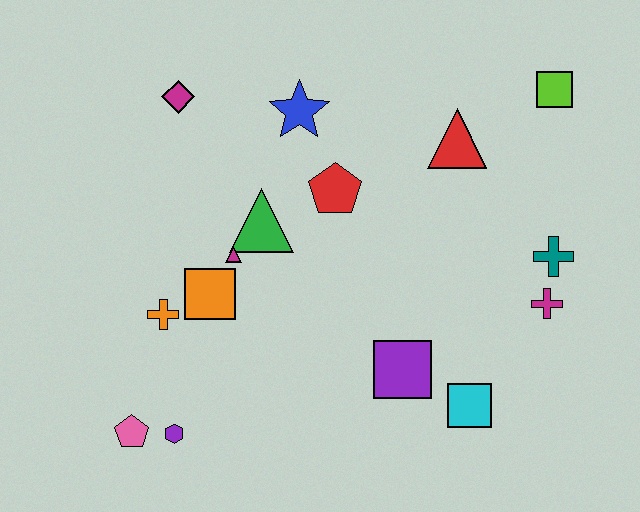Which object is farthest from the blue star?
The pink pentagon is farthest from the blue star.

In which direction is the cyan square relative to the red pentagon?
The cyan square is below the red pentagon.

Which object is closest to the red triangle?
The lime square is closest to the red triangle.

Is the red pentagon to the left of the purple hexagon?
No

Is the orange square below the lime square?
Yes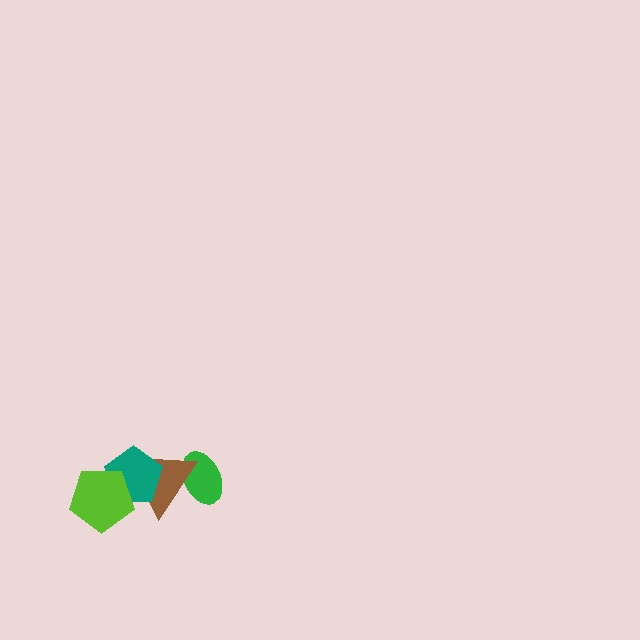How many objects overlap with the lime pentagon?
2 objects overlap with the lime pentagon.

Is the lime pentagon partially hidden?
No, no other shape covers it.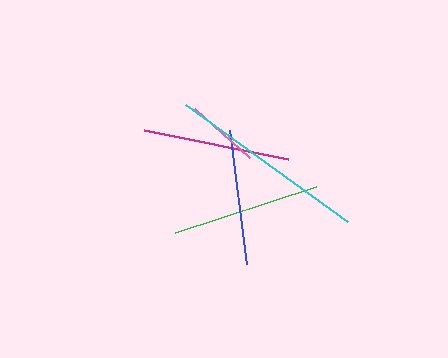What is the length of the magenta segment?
The magenta segment is approximately 147 pixels long.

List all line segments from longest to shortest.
From longest to shortest: cyan, green, magenta, blue, pink.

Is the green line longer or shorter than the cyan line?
The cyan line is longer than the green line.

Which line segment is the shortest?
The pink line is the shortest at approximately 74 pixels.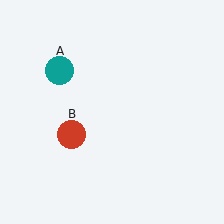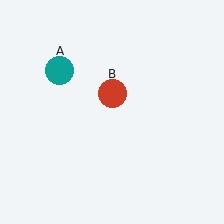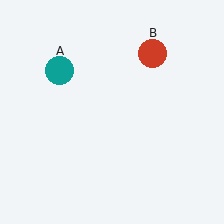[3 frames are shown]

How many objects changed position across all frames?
1 object changed position: red circle (object B).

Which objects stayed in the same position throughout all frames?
Teal circle (object A) remained stationary.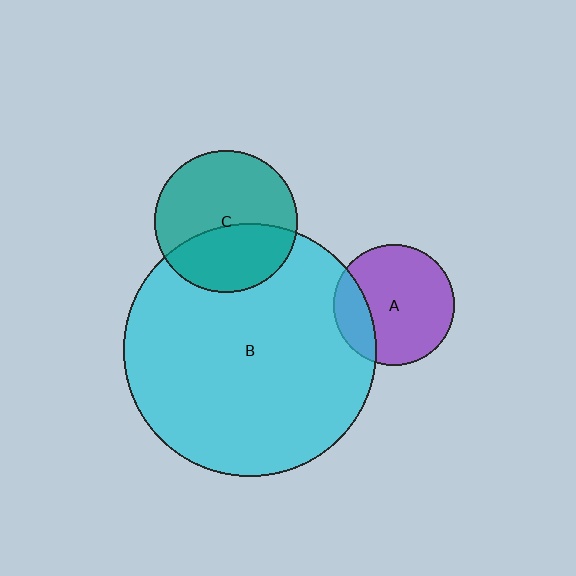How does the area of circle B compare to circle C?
Approximately 3.1 times.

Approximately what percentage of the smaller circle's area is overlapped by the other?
Approximately 20%.